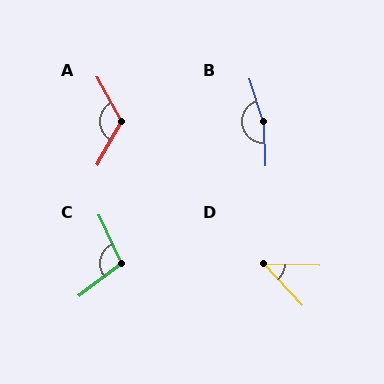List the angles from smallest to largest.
D (46°), C (103°), A (121°), B (164°).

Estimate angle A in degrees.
Approximately 121 degrees.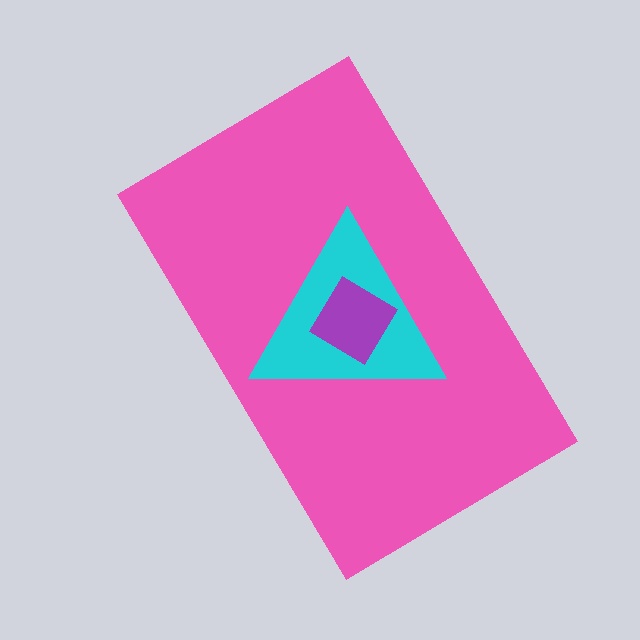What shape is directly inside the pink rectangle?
The cyan triangle.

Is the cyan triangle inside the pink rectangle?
Yes.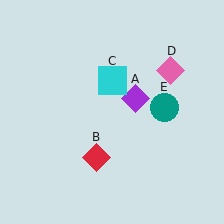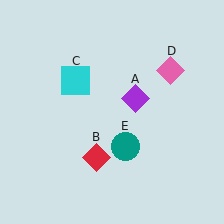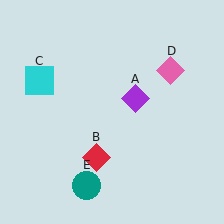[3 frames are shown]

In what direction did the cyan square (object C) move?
The cyan square (object C) moved left.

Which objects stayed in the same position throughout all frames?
Purple diamond (object A) and red diamond (object B) and pink diamond (object D) remained stationary.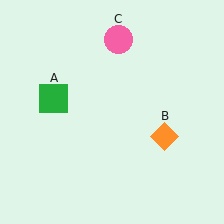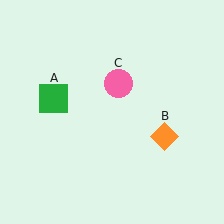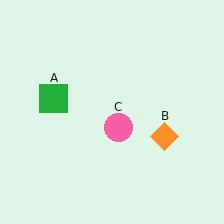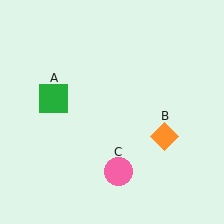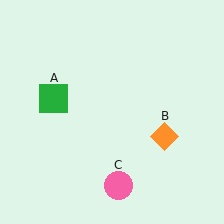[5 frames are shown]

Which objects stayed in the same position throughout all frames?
Green square (object A) and orange diamond (object B) remained stationary.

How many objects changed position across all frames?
1 object changed position: pink circle (object C).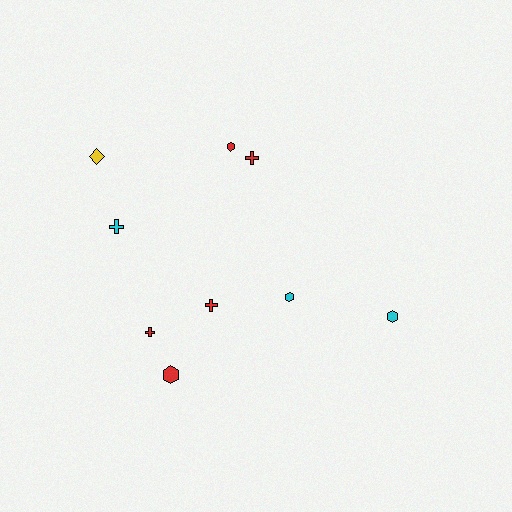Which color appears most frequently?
Red, with 5 objects.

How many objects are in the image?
There are 9 objects.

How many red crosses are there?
There are 3 red crosses.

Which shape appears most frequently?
Hexagon, with 4 objects.